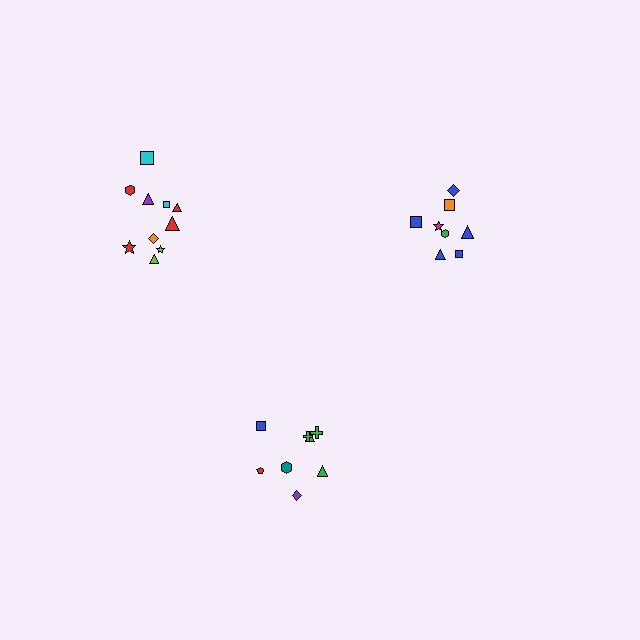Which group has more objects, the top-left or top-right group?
The top-left group.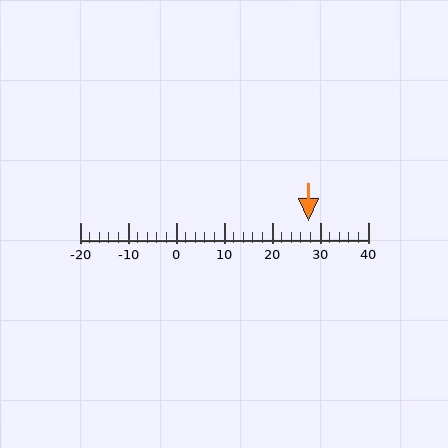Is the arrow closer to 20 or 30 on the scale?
The arrow is closer to 30.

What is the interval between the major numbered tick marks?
The major tick marks are spaced 10 units apart.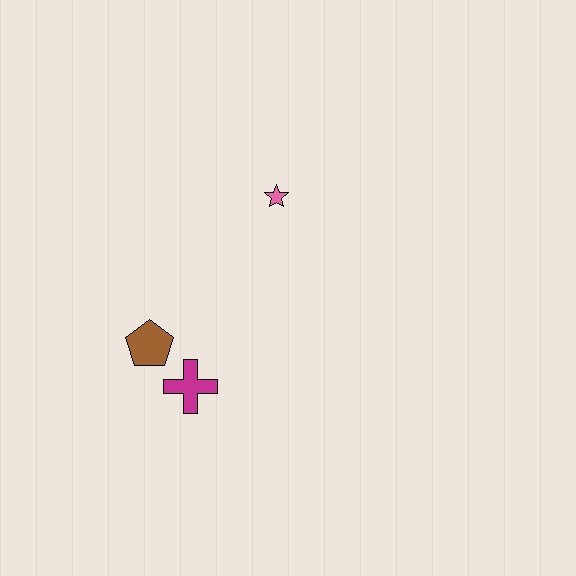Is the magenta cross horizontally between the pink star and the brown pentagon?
Yes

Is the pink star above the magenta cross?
Yes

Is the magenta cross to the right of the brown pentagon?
Yes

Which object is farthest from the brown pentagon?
The pink star is farthest from the brown pentagon.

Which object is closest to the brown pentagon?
The magenta cross is closest to the brown pentagon.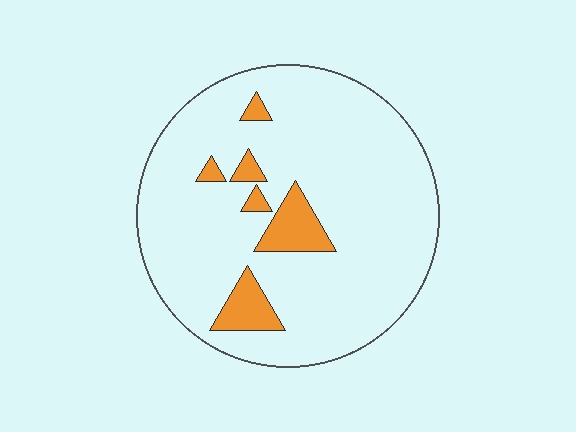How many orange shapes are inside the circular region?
6.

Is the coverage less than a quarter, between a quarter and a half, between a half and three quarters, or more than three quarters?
Less than a quarter.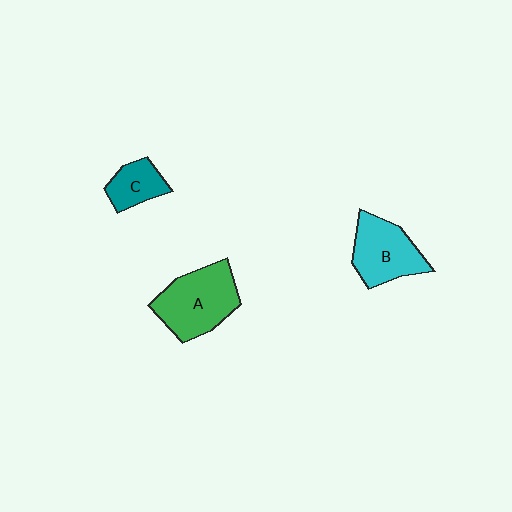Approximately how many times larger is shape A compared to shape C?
Approximately 2.1 times.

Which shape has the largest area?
Shape A (green).